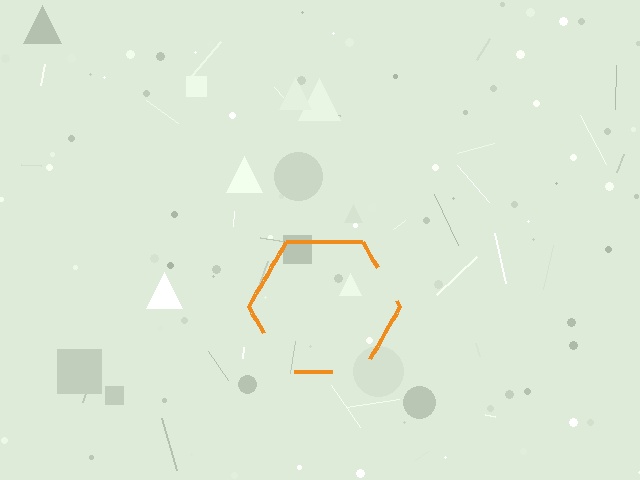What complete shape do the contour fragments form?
The contour fragments form a hexagon.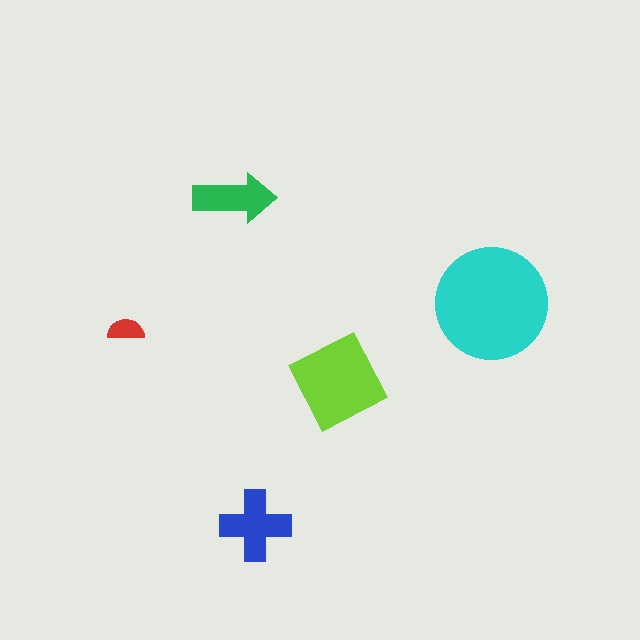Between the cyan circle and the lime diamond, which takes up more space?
The cyan circle.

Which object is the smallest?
The red semicircle.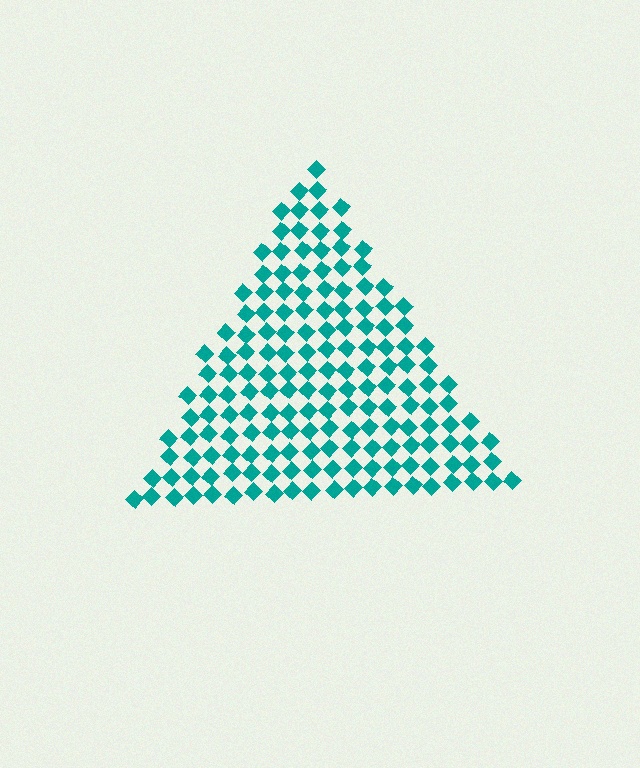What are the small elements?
The small elements are diamonds.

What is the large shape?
The large shape is a triangle.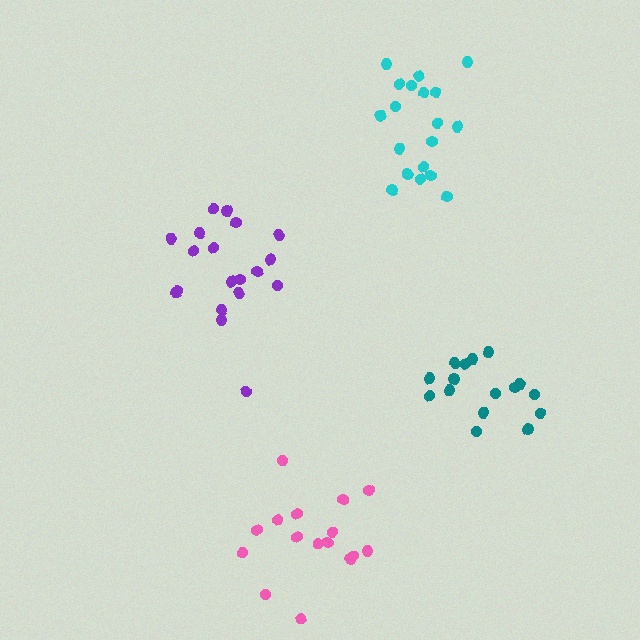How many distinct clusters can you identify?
There are 4 distinct clusters.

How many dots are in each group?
Group 1: 16 dots, Group 2: 19 dots, Group 3: 16 dots, Group 4: 19 dots (70 total).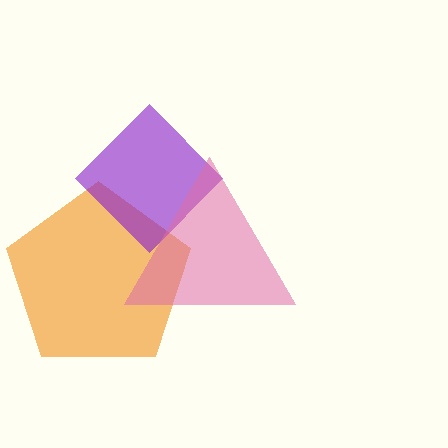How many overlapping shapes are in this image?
There are 3 overlapping shapes in the image.